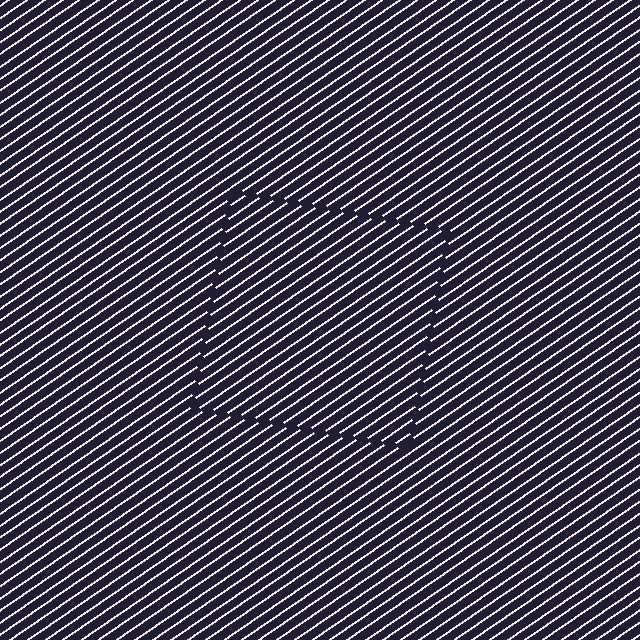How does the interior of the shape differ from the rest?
The interior of the shape contains the same grating, shifted by half a period — the contour is defined by the phase discontinuity where line-ends from the inner and outer gratings abut.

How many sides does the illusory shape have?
4 sides — the line-ends trace a square.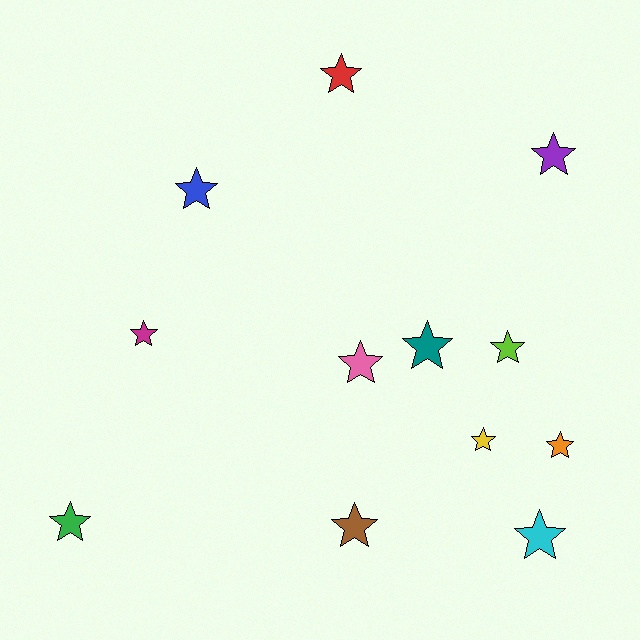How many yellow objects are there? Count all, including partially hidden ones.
There is 1 yellow object.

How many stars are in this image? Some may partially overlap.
There are 12 stars.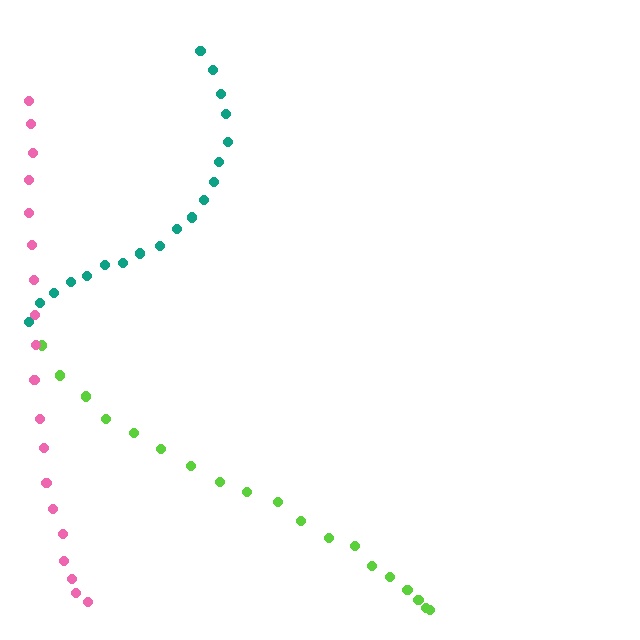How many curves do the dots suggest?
There are 3 distinct paths.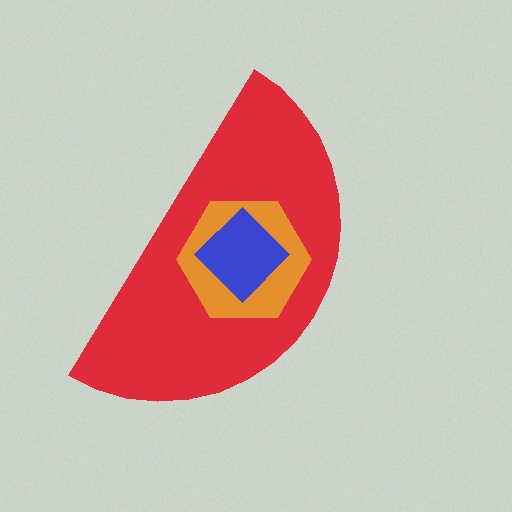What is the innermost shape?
The blue diamond.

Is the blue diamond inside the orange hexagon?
Yes.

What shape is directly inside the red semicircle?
The orange hexagon.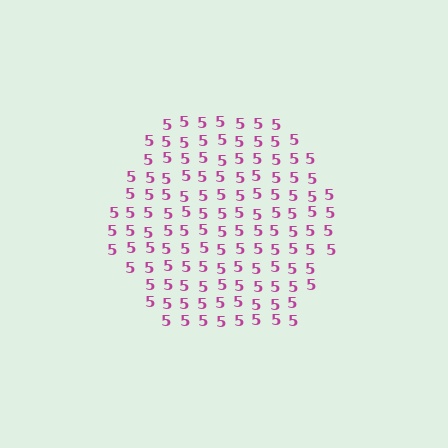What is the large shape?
The large shape is a hexagon.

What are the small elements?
The small elements are digit 5's.